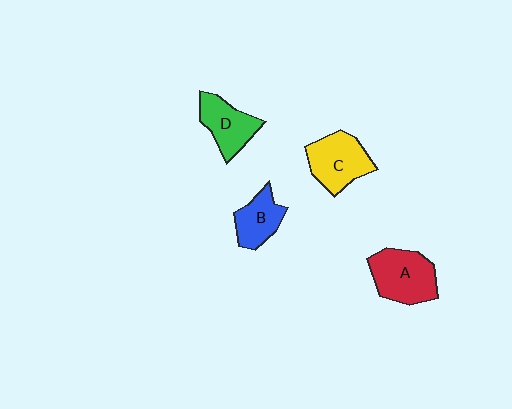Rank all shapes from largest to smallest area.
From largest to smallest: A (red), C (yellow), D (green), B (blue).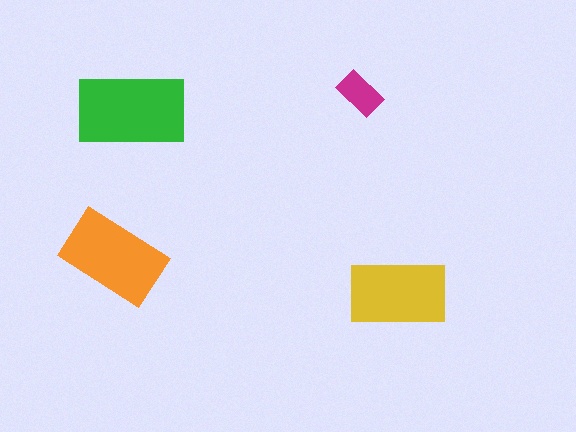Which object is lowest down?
The yellow rectangle is bottommost.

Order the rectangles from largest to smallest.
the green one, the orange one, the yellow one, the magenta one.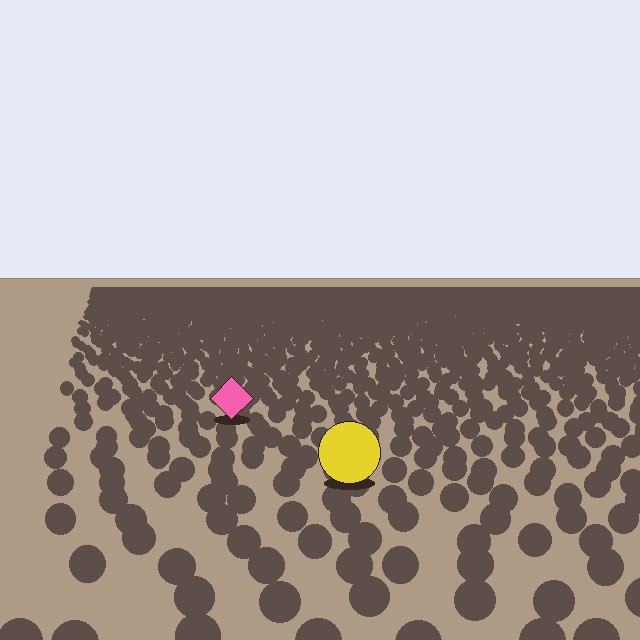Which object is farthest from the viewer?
The pink diamond is farthest from the viewer. It appears smaller and the ground texture around it is denser.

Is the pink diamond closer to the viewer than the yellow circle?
No. The yellow circle is closer — you can tell from the texture gradient: the ground texture is coarser near it.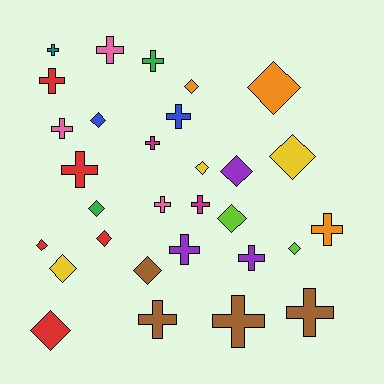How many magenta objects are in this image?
There are 2 magenta objects.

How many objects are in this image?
There are 30 objects.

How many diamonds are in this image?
There are 14 diamonds.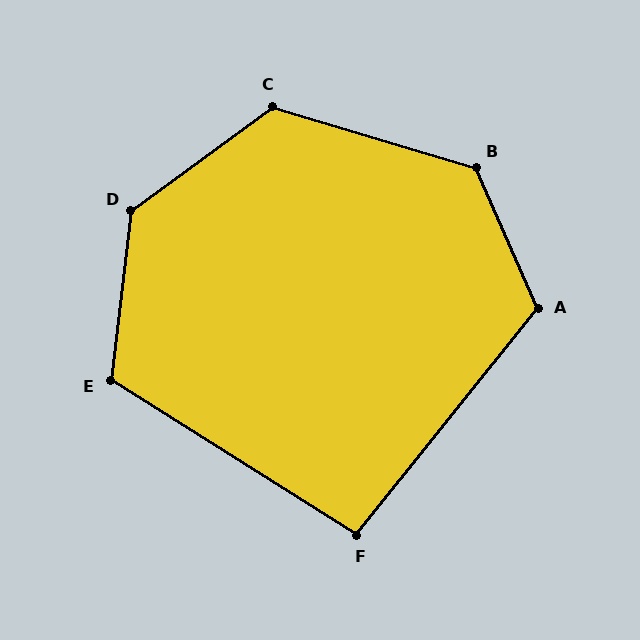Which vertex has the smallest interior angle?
F, at approximately 97 degrees.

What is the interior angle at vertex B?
Approximately 130 degrees (obtuse).